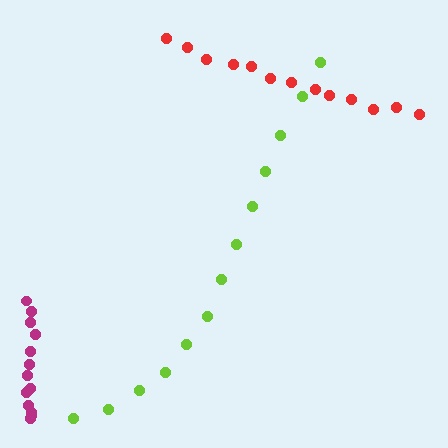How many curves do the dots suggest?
There are 3 distinct paths.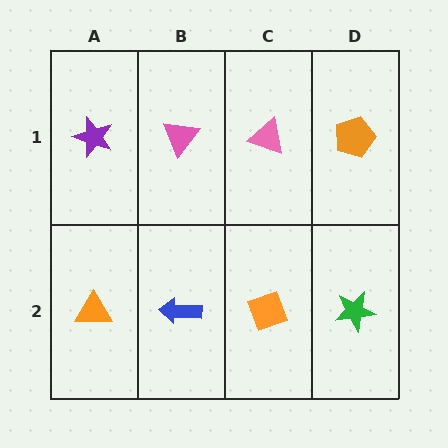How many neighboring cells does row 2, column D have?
2.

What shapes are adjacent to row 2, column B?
A pink triangle (row 1, column B), an orange triangle (row 2, column A), an orange diamond (row 2, column C).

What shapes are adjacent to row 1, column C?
An orange diamond (row 2, column C), a pink triangle (row 1, column B), an orange pentagon (row 1, column D).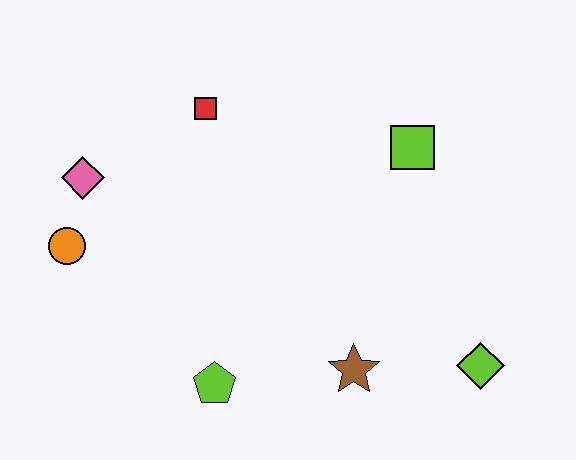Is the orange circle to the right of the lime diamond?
No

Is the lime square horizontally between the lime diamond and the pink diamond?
Yes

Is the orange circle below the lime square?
Yes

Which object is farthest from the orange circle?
The lime diamond is farthest from the orange circle.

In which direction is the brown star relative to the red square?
The brown star is below the red square.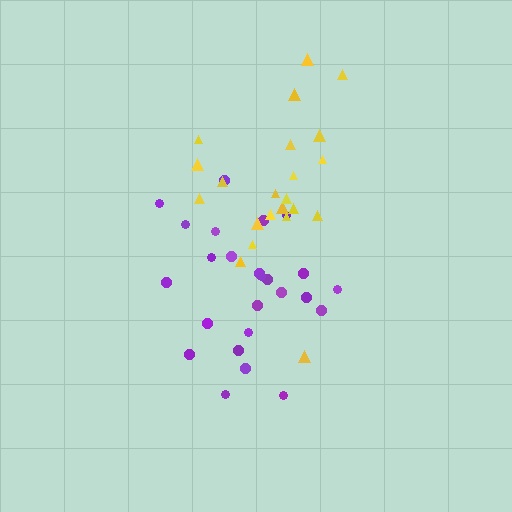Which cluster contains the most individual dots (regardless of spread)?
Purple (25).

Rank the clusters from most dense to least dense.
purple, yellow.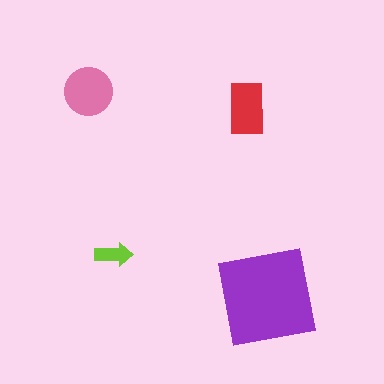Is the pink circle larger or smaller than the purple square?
Smaller.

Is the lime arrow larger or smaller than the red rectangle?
Smaller.